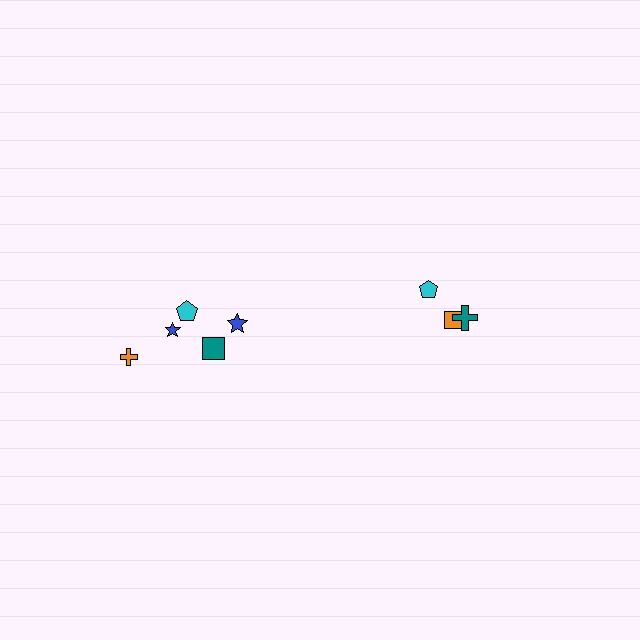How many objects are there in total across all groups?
There are 8 objects.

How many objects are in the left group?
There are 5 objects.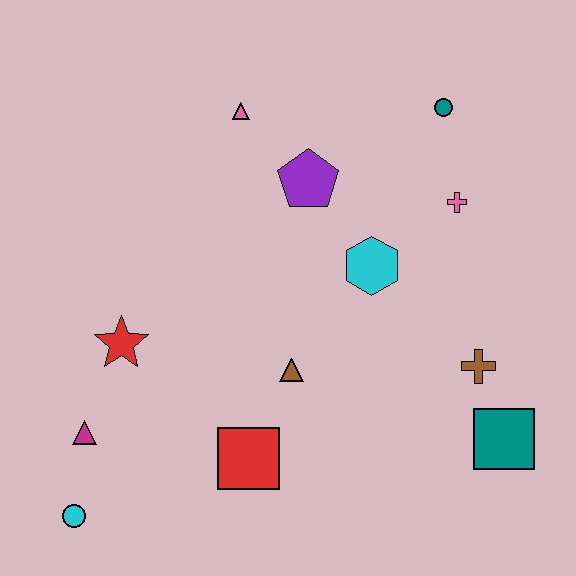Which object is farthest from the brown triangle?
The teal circle is farthest from the brown triangle.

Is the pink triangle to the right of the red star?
Yes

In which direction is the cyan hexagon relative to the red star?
The cyan hexagon is to the right of the red star.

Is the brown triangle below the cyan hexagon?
Yes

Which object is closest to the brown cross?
The teal square is closest to the brown cross.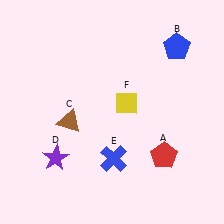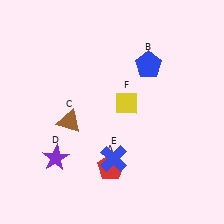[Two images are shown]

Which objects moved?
The objects that moved are: the red pentagon (A), the blue pentagon (B).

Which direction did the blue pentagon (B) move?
The blue pentagon (B) moved left.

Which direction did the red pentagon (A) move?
The red pentagon (A) moved left.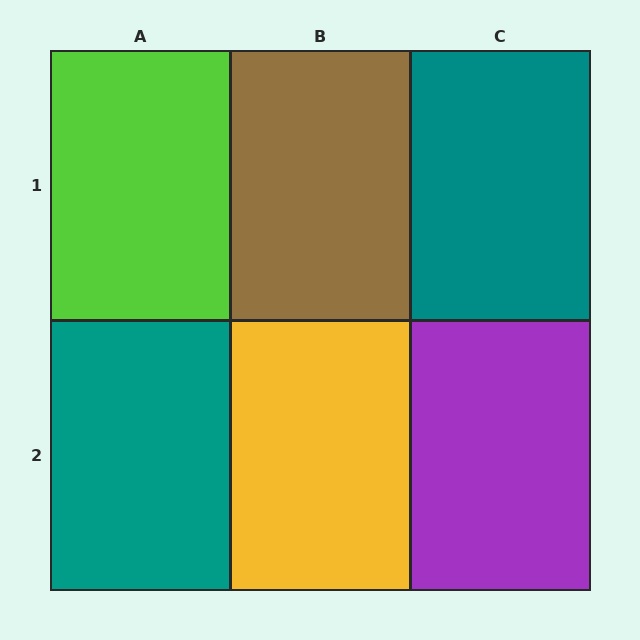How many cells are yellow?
1 cell is yellow.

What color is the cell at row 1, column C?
Teal.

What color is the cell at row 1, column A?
Lime.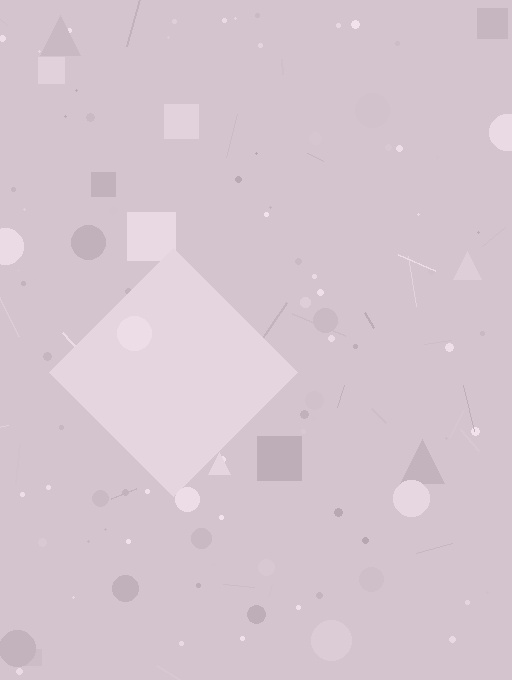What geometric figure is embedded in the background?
A diamond is embedded in the background.